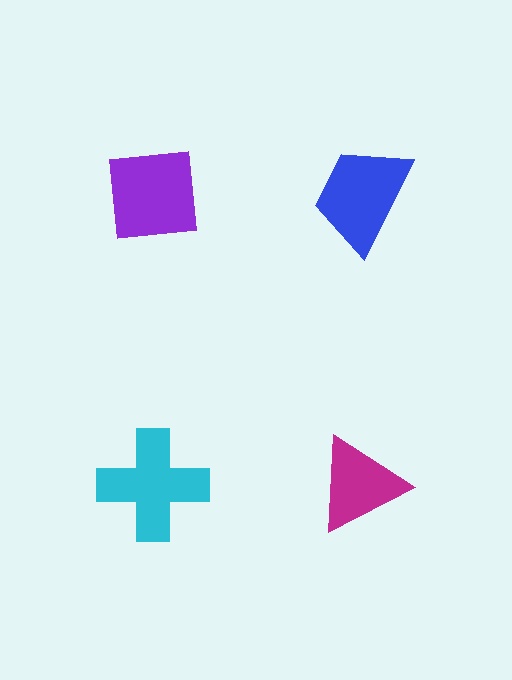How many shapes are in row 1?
2 shapes.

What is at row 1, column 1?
A purple square.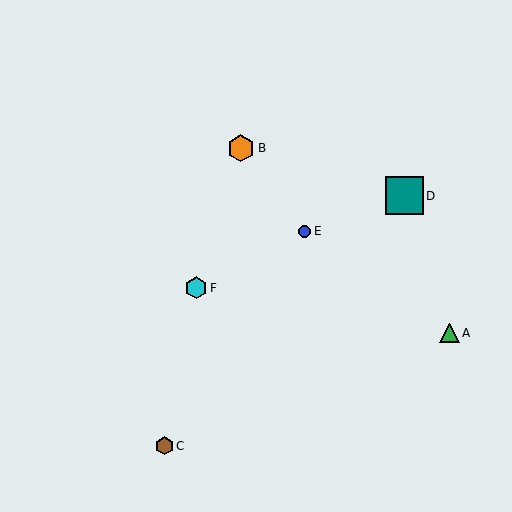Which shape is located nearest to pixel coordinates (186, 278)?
The cyan hexagon (labeled F) at (196, 288) is nearest to that location.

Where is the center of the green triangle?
The center of the green triangle is at (450, 333).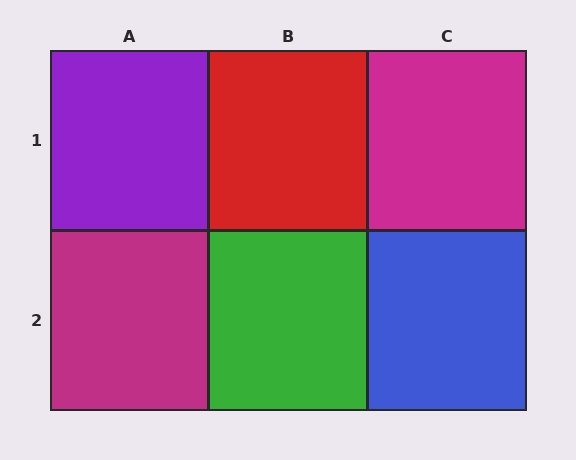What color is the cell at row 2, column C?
Blue.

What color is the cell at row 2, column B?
Green.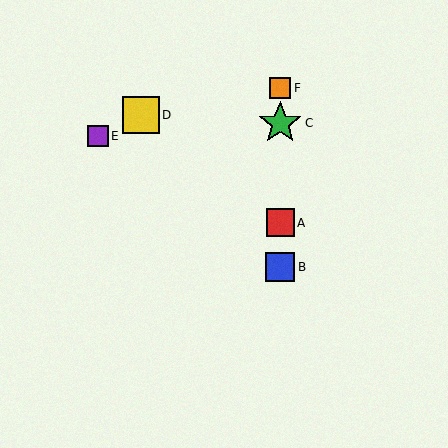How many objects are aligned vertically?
4 objects (A, B, C, F) are aligned vertically.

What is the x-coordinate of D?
Object D is at x≈141.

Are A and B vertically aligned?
Yes, both are at x≈280.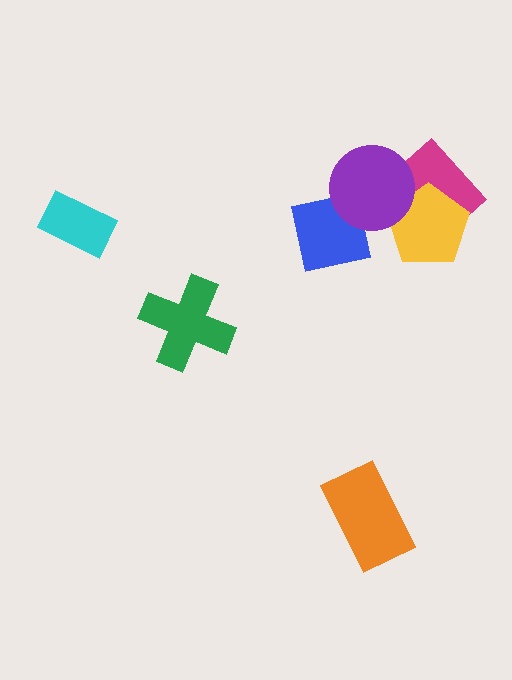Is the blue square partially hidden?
Yes, it is partially covered by another shape.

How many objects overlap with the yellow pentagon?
2 objects overlap with the yellow pentagon.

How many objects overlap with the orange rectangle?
0 objects overlap with the orange rectangle.